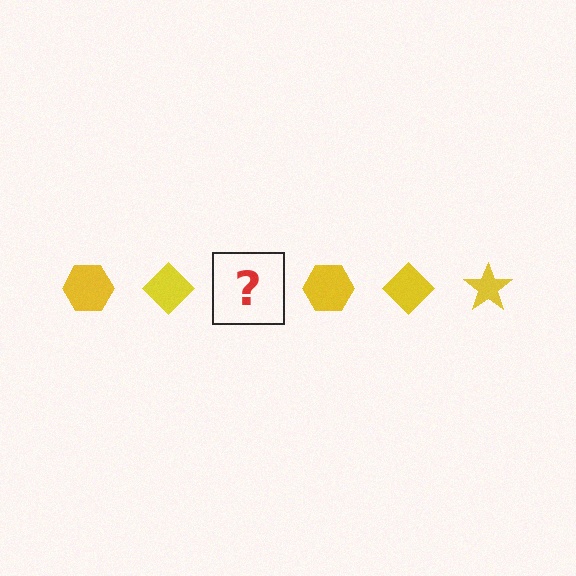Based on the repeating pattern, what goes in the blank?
The blank should be a yellow star.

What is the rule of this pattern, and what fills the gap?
The rule is that the pattern cycles through hexagon, diamond, star shapes in yellow. The gap should be filled with a yellow star.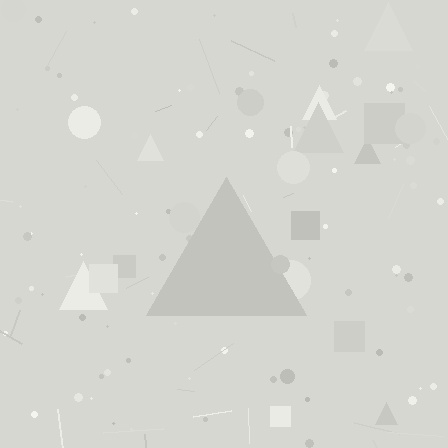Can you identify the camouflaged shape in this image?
The camouflaged shape is a triangle.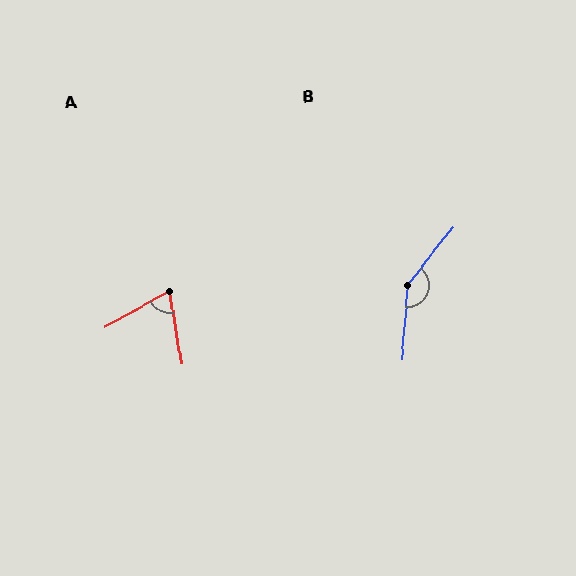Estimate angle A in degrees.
Approximately 71 degrees.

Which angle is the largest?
B, at approximately 146 degrees.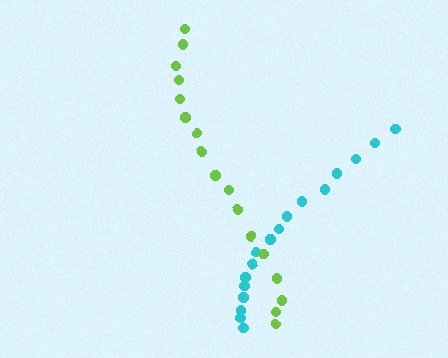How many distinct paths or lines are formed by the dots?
There are 2 distinct paths.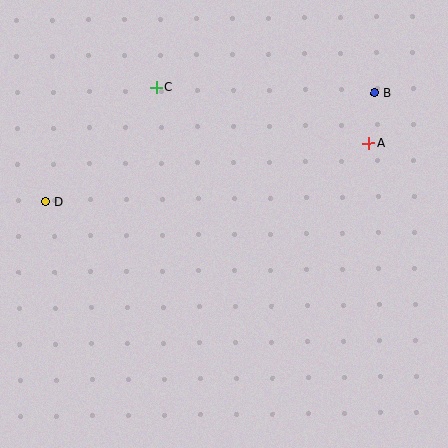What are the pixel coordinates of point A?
Point A is at (369, 143).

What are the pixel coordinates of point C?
Point C is at (156, 87).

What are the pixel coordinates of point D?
Point D is at (46, 201).